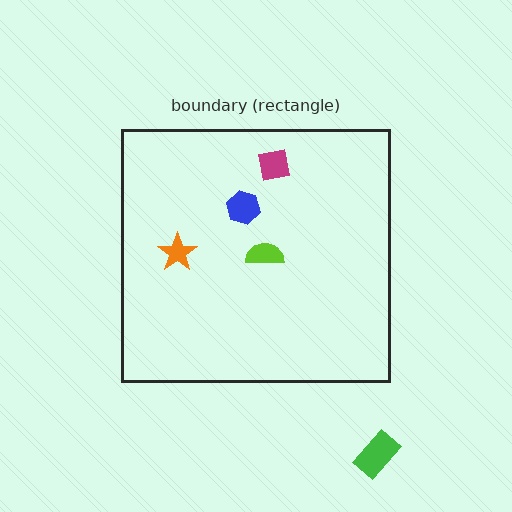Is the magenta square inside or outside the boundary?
Inside.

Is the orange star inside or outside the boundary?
Inside.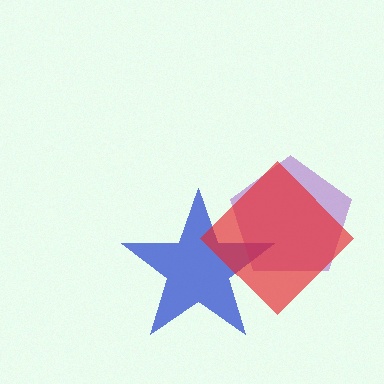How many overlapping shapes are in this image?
There are 3 overlapping shapes in the image.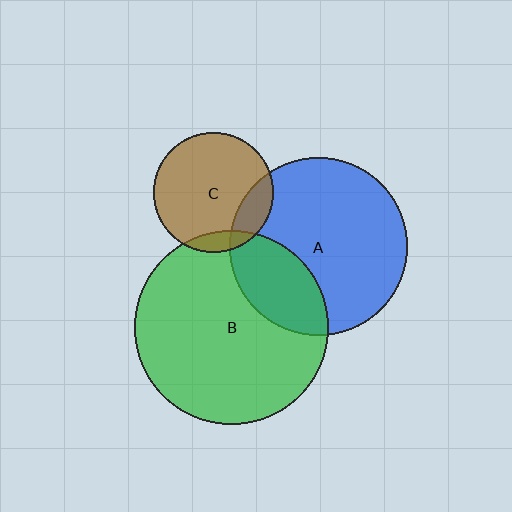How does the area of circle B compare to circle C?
Approximately 2.6 times.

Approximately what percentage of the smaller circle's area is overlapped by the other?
Approximately 15%.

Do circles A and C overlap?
Yes.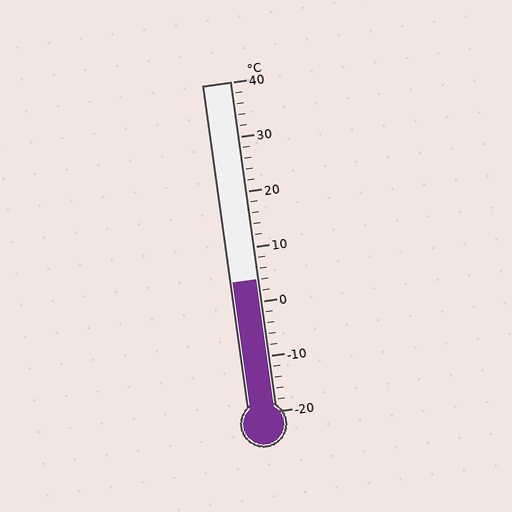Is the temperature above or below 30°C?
The temperature is below 30°C.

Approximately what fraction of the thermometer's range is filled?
The thermometer is filled to approximately 40% of its range.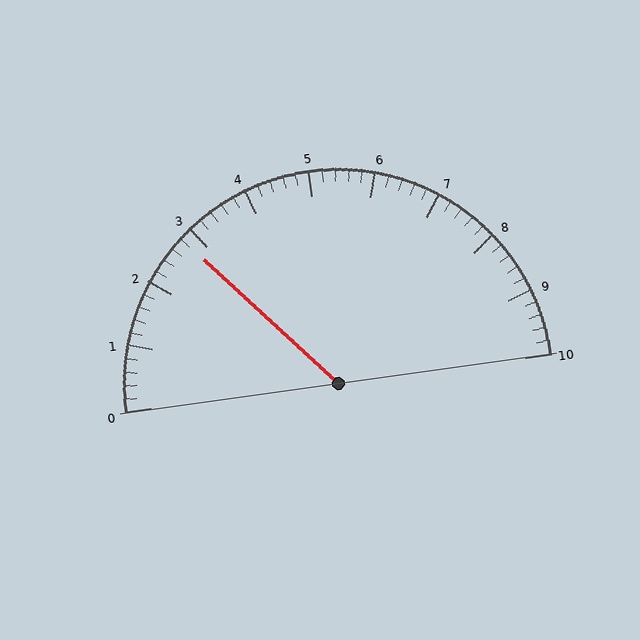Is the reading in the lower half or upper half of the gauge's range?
The reading is in the lower half of the range (0 to 10).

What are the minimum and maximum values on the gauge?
The gauge ranges from 0 to 10.